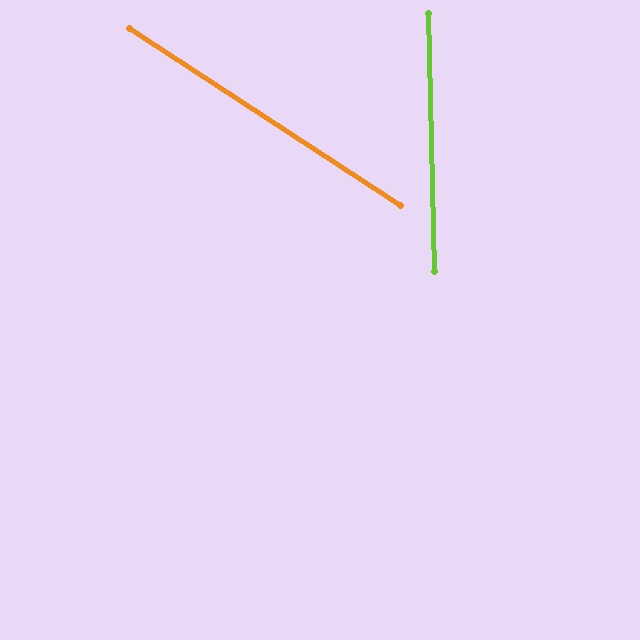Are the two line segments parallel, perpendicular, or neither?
Neither parallel nor perpendicular — they differ by about 55°.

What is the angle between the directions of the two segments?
Approximately 55 degrees.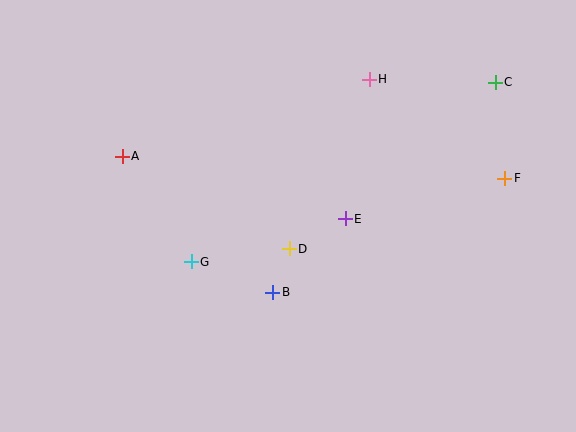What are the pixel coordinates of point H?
Point H is at (369, 79).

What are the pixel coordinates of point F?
Point F is at (505, 178).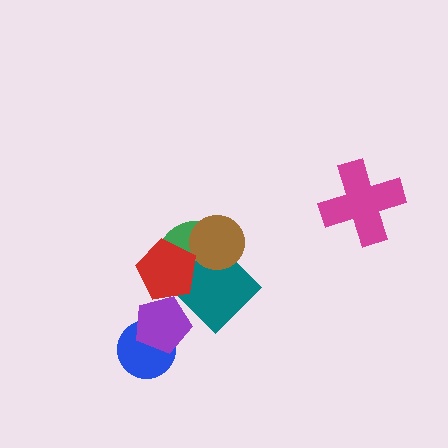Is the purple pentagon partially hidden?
Yes, it is partially covered by another shape.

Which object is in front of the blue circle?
The purple pentagon is in front of the blue circle.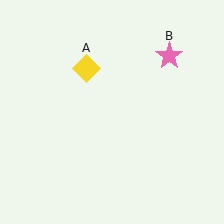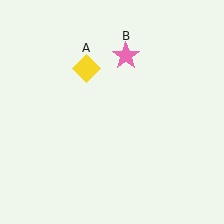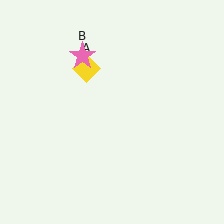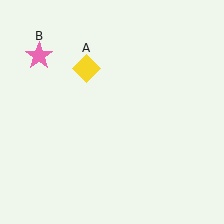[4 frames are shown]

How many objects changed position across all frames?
1 object changed position: pink star (object B).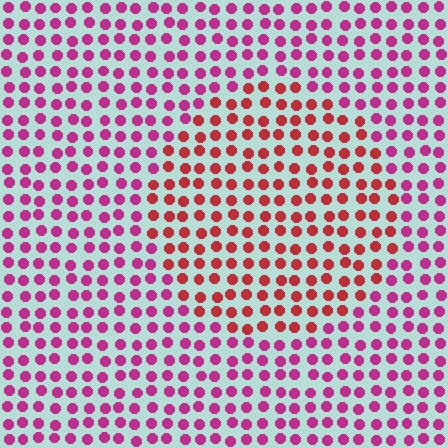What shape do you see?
I see a circle.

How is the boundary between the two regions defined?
The boundary is defined purely by a slight shift in hue (about 36 degrees). Spacing, size, and orientation are identical on both sides.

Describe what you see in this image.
The image is filled with small magenta elements in a uniform arrangement. A circle-shaped region is visible where the elements are tinted to a slightly different hue, forming a subtle color boundary.